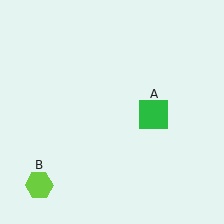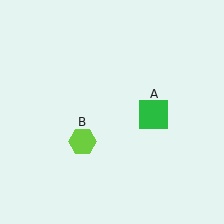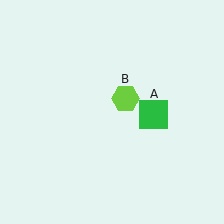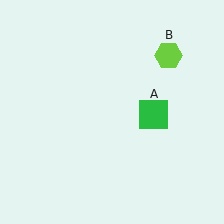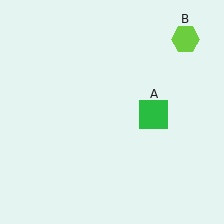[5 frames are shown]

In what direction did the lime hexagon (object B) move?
The lime hexagon (object B) moved up and to the right.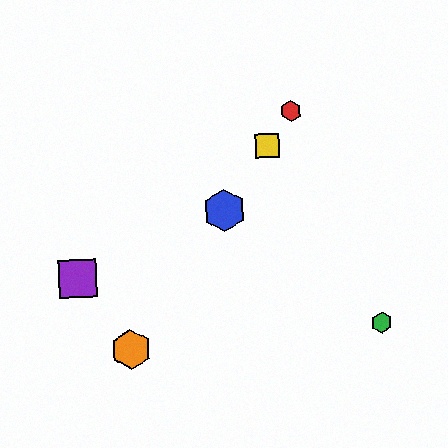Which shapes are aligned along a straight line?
The red hexagon, the blue hexagon, the yellow square, the orange hexagon are aligned along a straight line.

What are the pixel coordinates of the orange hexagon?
The orange hexagon is at (131, 349).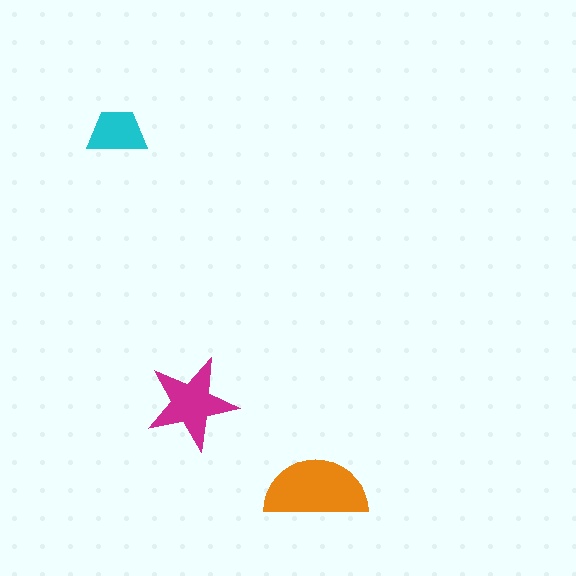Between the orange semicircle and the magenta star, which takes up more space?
The orange semicircle.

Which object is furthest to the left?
The cyan trapezoid is leftmost.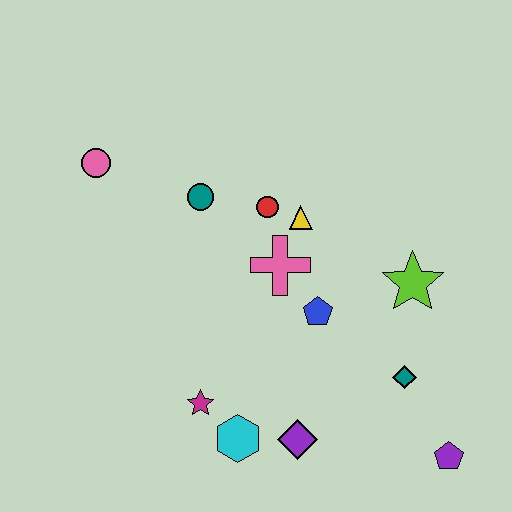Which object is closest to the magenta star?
The cyan hexagon is closest to the magenta star.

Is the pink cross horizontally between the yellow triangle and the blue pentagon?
No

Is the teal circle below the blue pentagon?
No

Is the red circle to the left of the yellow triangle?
Yes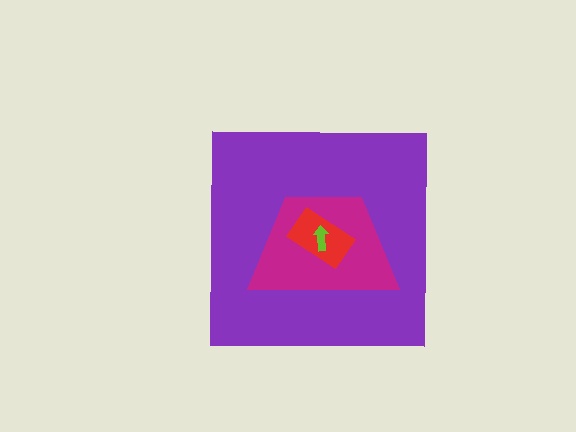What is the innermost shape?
The lime arrow.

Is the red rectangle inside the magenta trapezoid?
Yes.